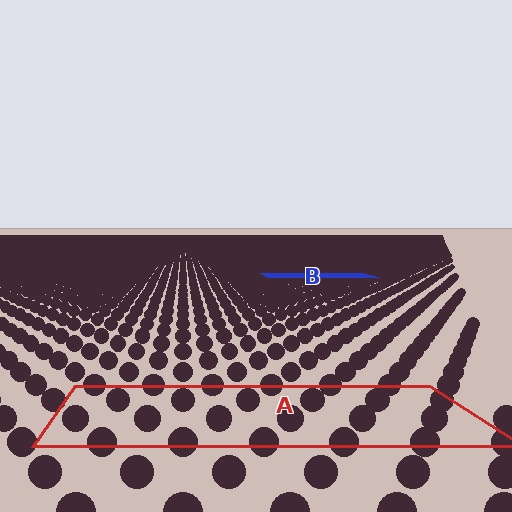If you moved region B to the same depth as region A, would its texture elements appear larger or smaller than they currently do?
They would appear larger. At a closer depth, the same texture elements are projected at a bigger on-screen size.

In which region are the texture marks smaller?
The texture marks are smaller in region B, because it is farther away.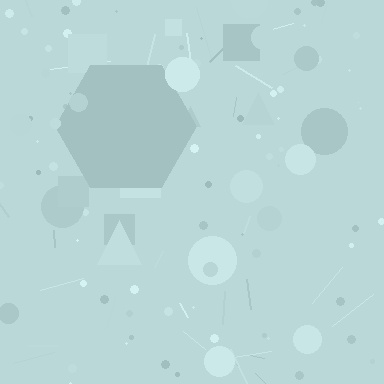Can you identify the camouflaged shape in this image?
The camouflaged shape is a hexagon.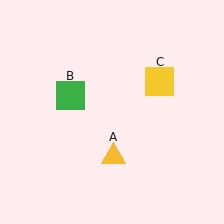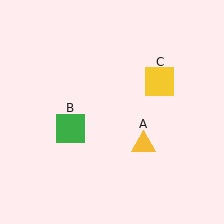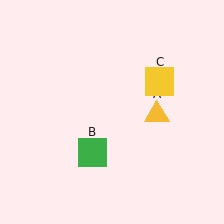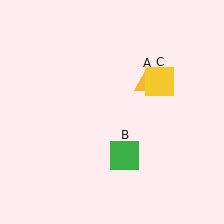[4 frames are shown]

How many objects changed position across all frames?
2 objects changed position: yellow triangle (object A), green square (object B).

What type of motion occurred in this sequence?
The yellow triangle (object A), green square (object B) rotated counterclockwise around the center of the scene.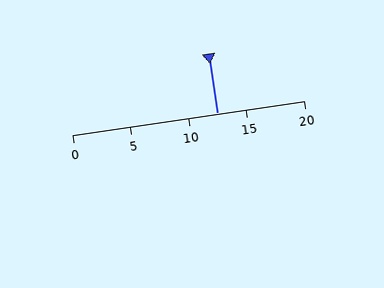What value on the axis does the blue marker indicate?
The marker indicates approximately 12.5.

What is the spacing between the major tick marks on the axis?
The major ticks are spaced 5 apart.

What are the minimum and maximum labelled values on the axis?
The axis runs from 0 to 20.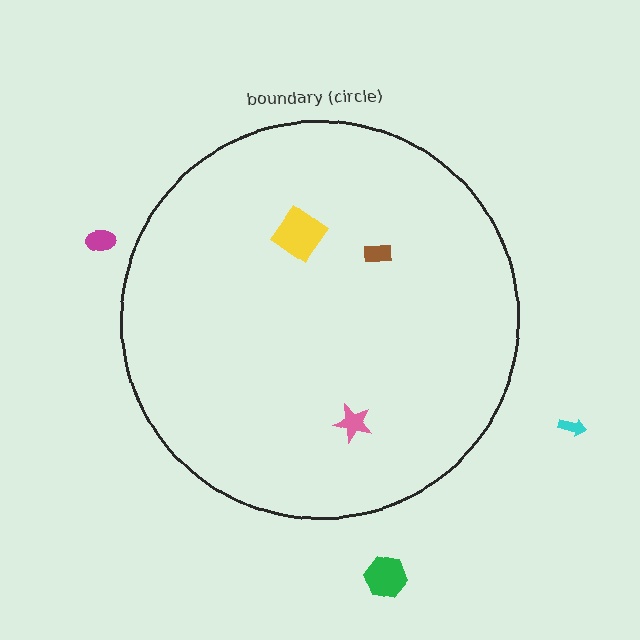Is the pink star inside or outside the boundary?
Inside.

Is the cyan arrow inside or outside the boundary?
Outside.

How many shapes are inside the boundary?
3 inside, 3 outside.